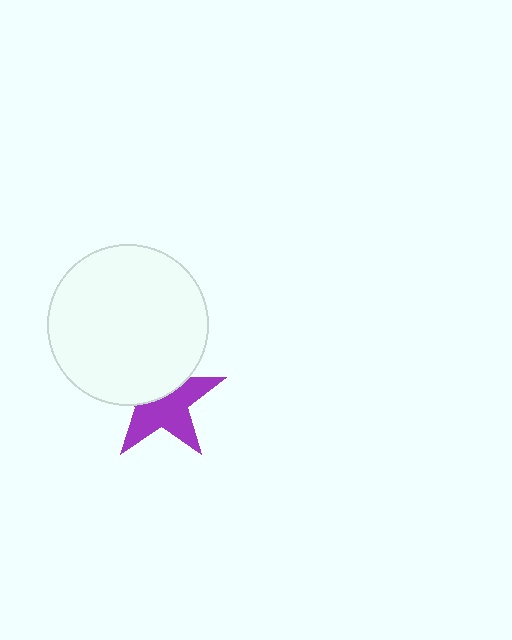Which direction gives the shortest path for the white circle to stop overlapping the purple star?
Moving up gives the shortest separation.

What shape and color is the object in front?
The object in front is a white circle.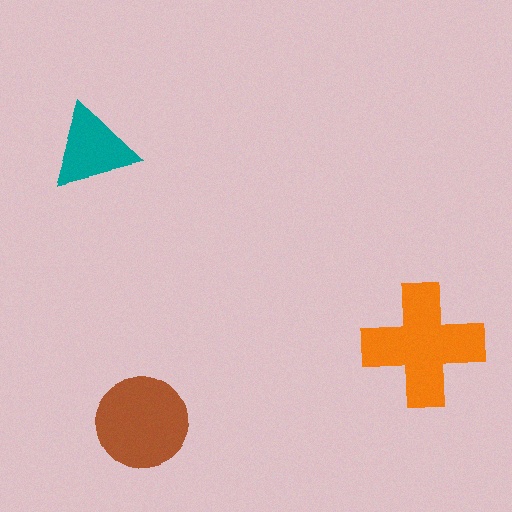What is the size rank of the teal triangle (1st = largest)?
3rd.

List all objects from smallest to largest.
The teal triangle, the brown circle, the orange cross.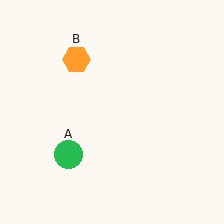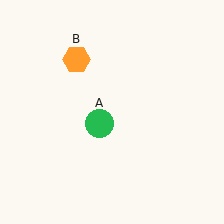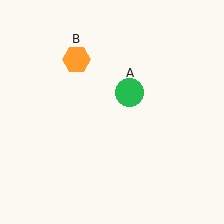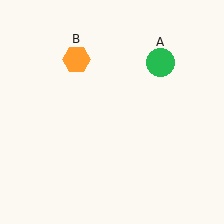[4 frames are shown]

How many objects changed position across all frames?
1 object changed position: green circle (object A).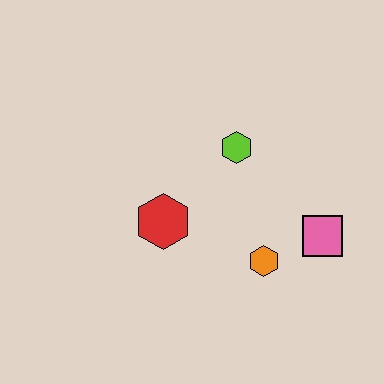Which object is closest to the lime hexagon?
The red hexagon is closest to the lime hexagon.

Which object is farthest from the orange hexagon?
The lime hexagon is farthest from the orange hexagon.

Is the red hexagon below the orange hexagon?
No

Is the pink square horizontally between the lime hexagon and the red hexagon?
No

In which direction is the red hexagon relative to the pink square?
The red hexagon is to the left of the pink square.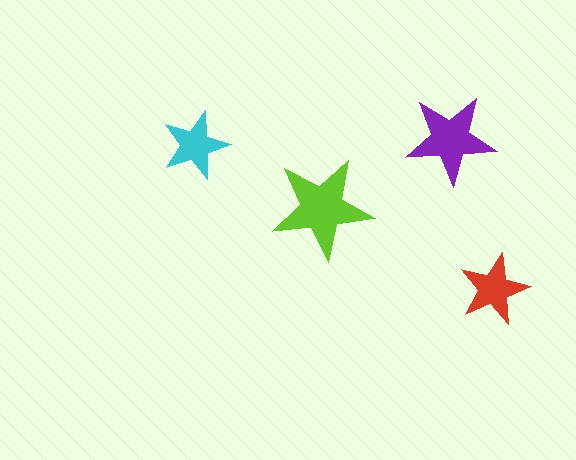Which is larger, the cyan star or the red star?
The red one.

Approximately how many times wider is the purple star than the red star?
About 1.5 times wider.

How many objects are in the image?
There are 4 objects in the image.